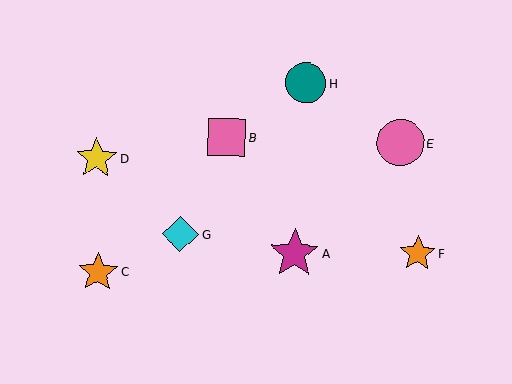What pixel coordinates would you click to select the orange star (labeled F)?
Click at (418, 253) to select the orange star F.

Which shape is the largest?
The magenta star (labeled A) is the largest.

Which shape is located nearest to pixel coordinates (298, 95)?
The teal circle (labeled H) at (305, 83) is nearest to that location.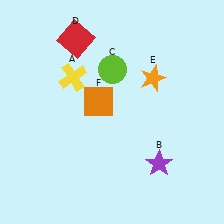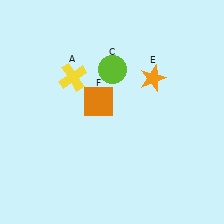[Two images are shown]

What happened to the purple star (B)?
The purple star (B) was removed in Image 2. It was in the bottom-right area of Image 1.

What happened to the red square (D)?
The red square (D) was removed in Image 2. It was in the top-left area of Image 1.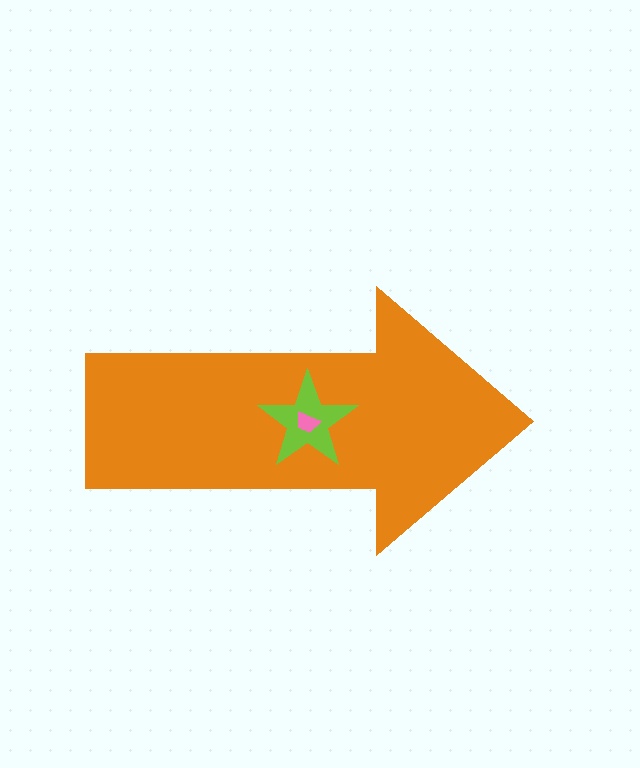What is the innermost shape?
The pink trapezoid.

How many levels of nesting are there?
3.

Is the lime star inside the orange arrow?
Yes.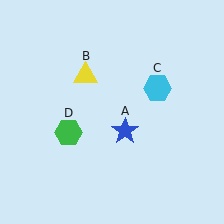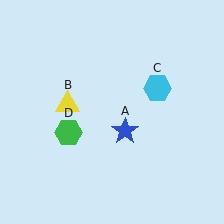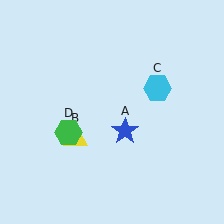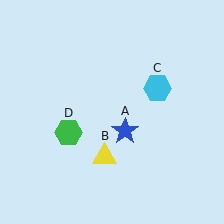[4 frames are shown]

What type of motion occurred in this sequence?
The yellow triangle (object B) rotated counterclockwise around the center of the scene.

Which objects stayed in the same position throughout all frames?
Blue star (object A) and cyan hexagon (object C) and green hexagon (object D) remained stationary.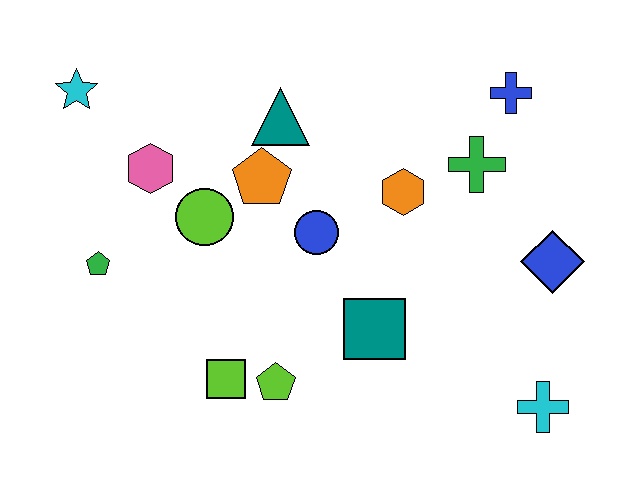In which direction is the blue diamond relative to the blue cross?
The blue diamond is below the blue cross.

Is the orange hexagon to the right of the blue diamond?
No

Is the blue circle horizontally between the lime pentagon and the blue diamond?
Yes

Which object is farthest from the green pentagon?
The cyan cross is farthest from the green pentagon.